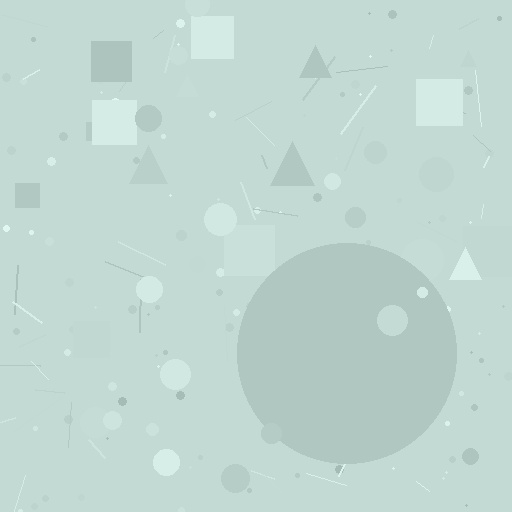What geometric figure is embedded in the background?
A circle is embedded in the background.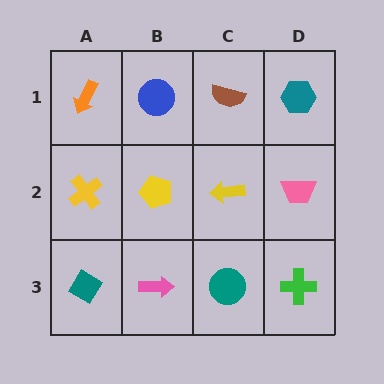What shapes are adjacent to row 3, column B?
A yellow pentagon (row 2, column B), a teal diamond (row 3, column A), a teal circle (row 3, column C).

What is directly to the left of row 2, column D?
A yellow arrow.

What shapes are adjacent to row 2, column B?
A blue circle (row 1, column B), a pink arrow (row 3, column B), a yellow cross (row 2, column A), a yellow arrow (row 2, column C).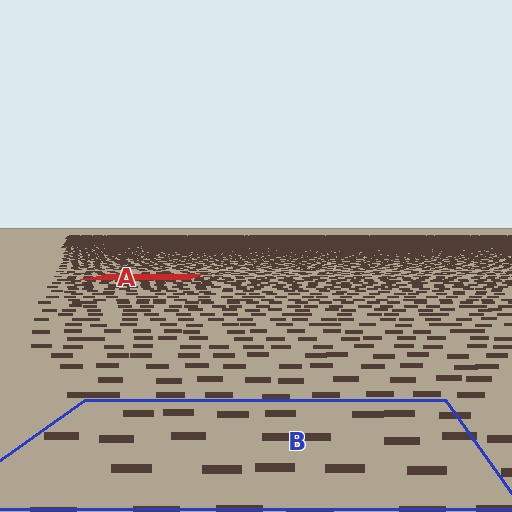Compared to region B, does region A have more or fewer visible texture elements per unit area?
Region A has more texture elements per unit area — they are packed more densely because it is farther away.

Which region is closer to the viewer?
Region B is closer. The texture elements there are larger and more spread out.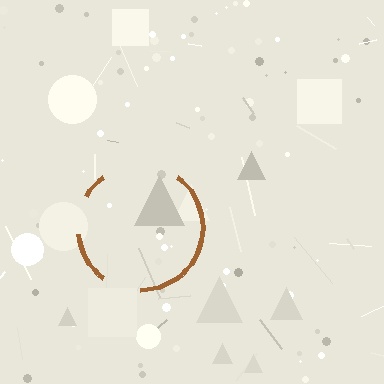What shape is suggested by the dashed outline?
The dashed outline suggests a circle.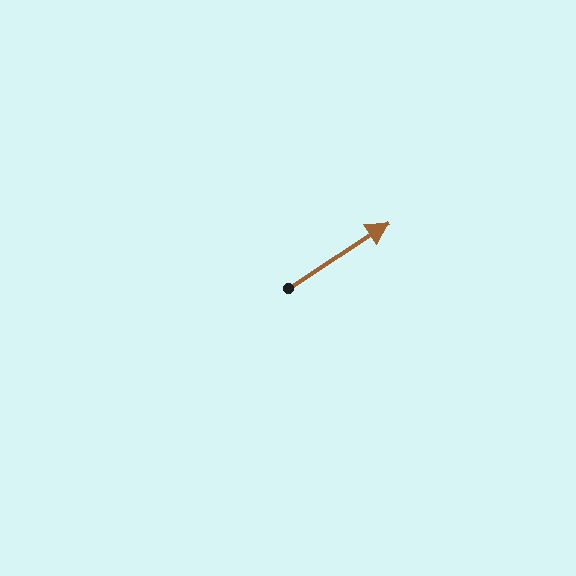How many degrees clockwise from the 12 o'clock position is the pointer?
Approximately 57 degrees.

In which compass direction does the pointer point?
Northeast.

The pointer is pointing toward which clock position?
Roughly 2 o'clock.